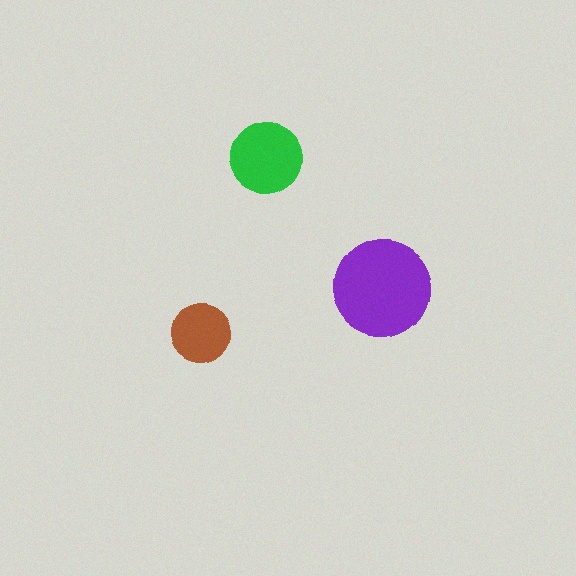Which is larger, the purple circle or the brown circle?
The purple one.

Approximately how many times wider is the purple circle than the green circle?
About 1.5 times wider.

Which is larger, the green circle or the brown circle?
The green one.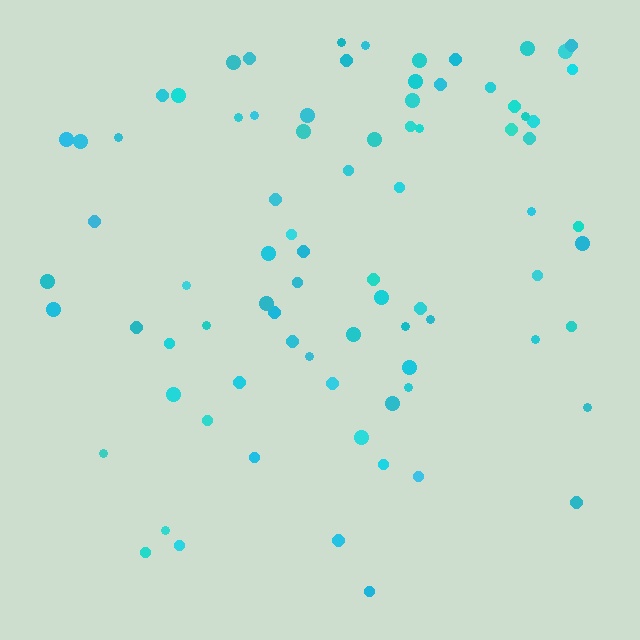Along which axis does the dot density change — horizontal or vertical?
Vertical.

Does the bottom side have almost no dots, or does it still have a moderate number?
Still a moderate number, just noticeably fewer than the top.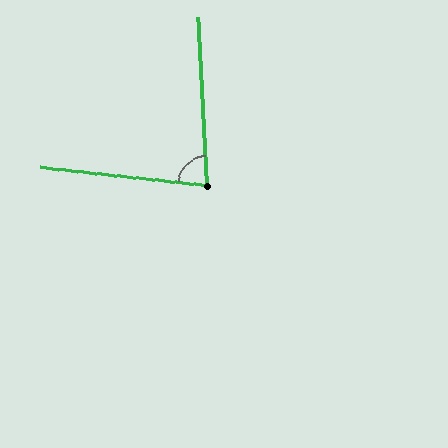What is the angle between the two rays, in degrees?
Approximately 81 degrees.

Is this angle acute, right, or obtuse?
It is acute.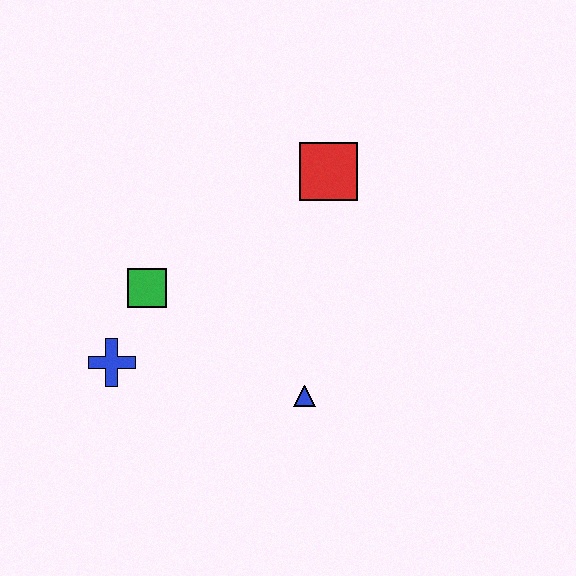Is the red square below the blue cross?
No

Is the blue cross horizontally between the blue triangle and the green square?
No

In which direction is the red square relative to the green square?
The red square is to the right of the green square.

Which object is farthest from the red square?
The blue cross is farthest from the red square.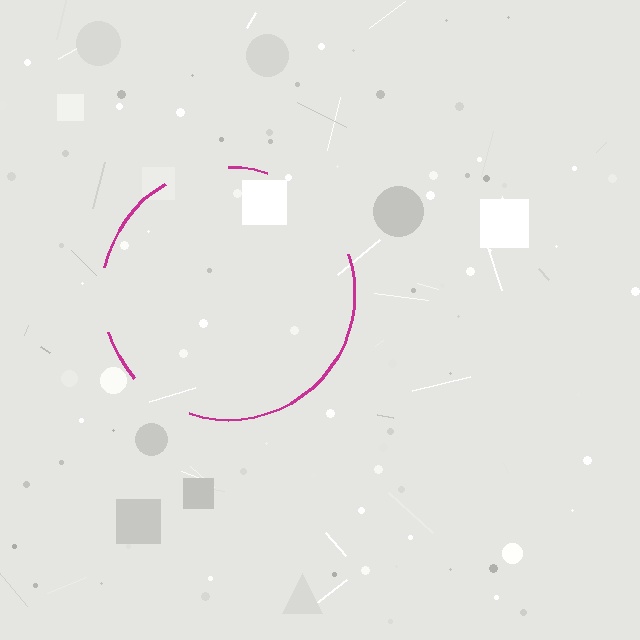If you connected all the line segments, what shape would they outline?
They would outline a circle.